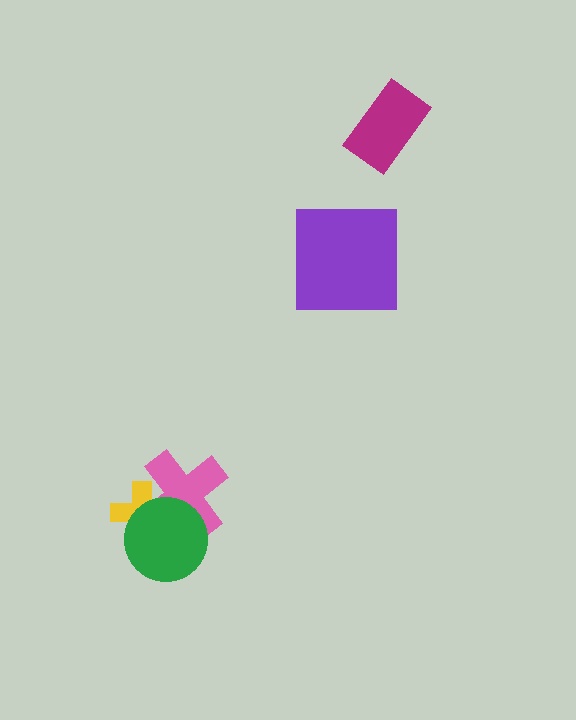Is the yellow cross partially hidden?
Yes, it is partially covered by another shape.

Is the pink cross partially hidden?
Yes, it is partially covered by another shape.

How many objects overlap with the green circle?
2 objects overlap with the green circle.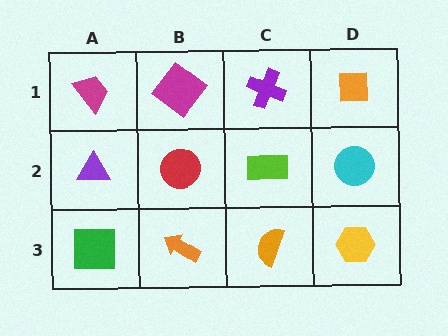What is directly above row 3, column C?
A lime rectangle.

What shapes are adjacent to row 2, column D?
An orange square (row 1, column D), a yellow hexagon (row 3, column D), a lime rectangle (row 2, column C).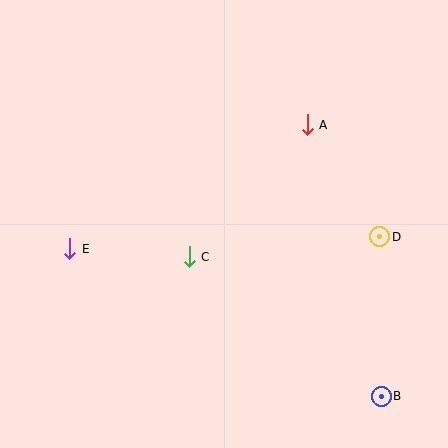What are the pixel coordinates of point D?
Point D is at (380, 237).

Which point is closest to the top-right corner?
Point A is closest to the top-right corner.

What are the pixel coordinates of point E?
Point E is at (70, 249).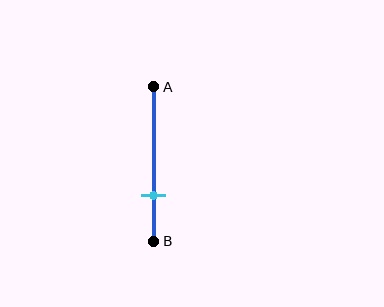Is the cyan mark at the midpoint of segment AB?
No, the mark is at about 70% from A, not at the 50% midpoint.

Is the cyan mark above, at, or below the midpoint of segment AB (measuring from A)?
The cyan mark is below the midpoint of segment AB.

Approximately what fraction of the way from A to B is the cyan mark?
The cyan mark is approximately 70% of the way from A to B.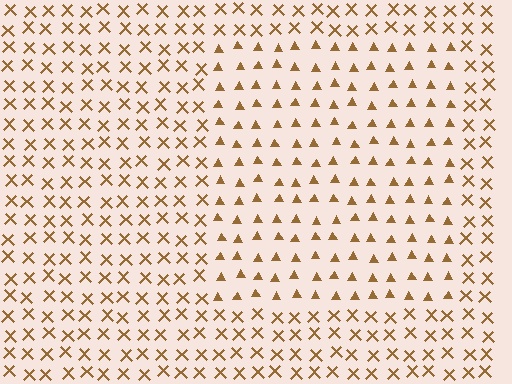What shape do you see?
I see a rectangle.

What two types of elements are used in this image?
The image uses triangles inside the rectangle region and X marks outside it.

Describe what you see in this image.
The image is filled with small brown elements arranged in a uniform grid. A rectangle-shaped region contains triangles, while the surrounding area contains X marks. The boundary is defined purely by the change in element shape.